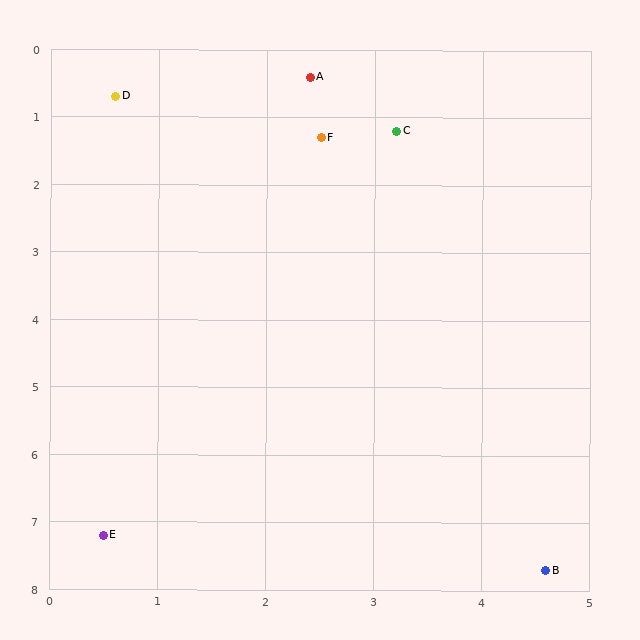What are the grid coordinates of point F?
Point F is at approximately (2.5, 1.3).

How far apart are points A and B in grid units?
Points A and B are about 7.6 grid units apart.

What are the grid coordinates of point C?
Point C is at approximately (3.2, 1.2).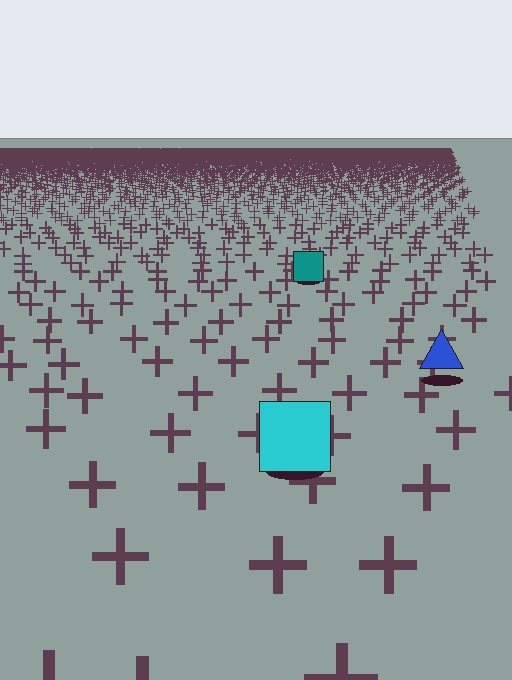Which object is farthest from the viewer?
The teal square is farthest from the viewer. It appears smaller and the ground texture around it is denser.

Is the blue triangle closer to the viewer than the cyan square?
No. The cyan square is closer — you can tell from the texture gradient: the ground texture is coarser near it.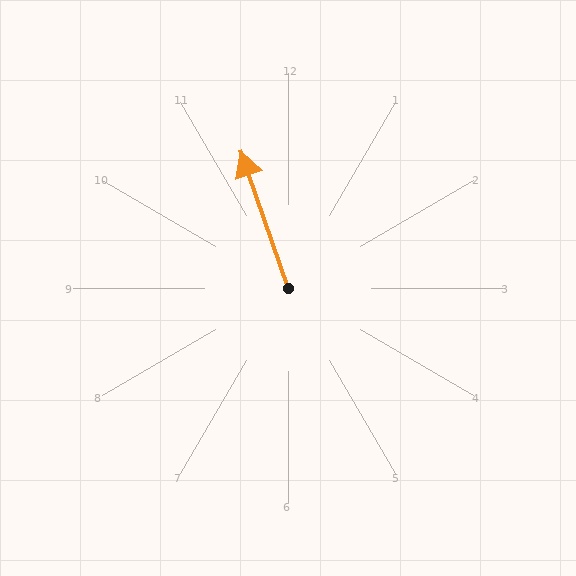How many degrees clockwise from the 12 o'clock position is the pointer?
Approximately 341 degrees.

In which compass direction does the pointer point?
North.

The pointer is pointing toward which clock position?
Roughly 11 o'clock.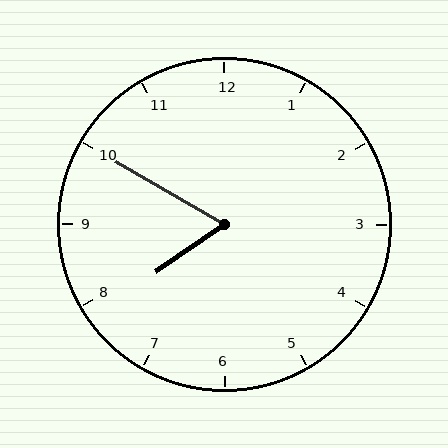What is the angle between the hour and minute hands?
Approximately 65 degrees.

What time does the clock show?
7:50.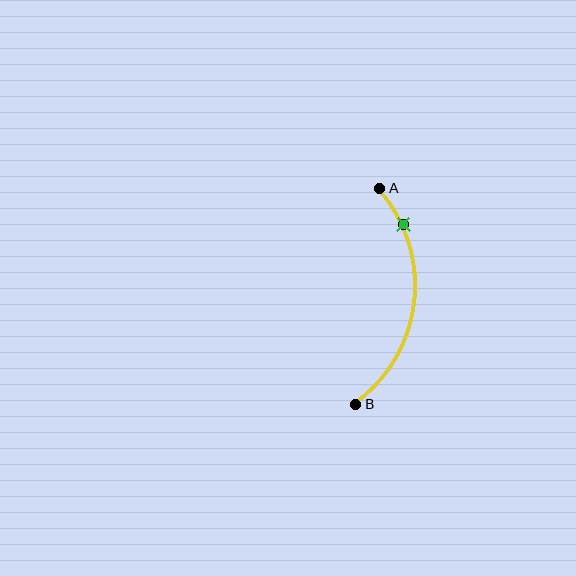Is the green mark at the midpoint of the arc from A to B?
No. The green mark lies on the arc but is closer to endpoint A. The arc midpoint would be at the point on the curve equidistant along the arc from both A and B.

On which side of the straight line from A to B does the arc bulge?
The arc bulges to the right of the straight line connecting A and B.